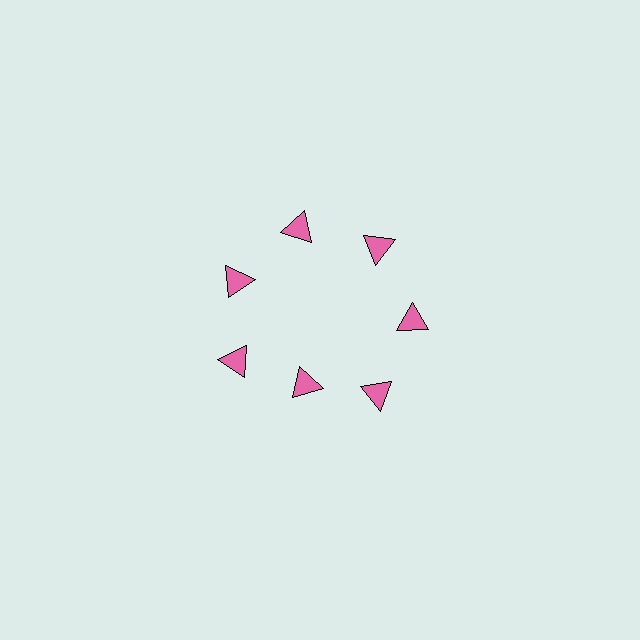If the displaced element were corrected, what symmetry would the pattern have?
It would have 7-fold rotational symmetry — the pattern would map onto itself every 51 degrees.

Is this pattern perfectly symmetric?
No. The 7 pink triangles are arranged in a ring, but one element near the 6 o'clock position is pulled inward toward the center, breaking the 7-fold rotational symmetry.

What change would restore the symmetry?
The symmetry would be restored by moving it outward, back onto the ring so that all 7 triangles sit at equal angles and equal distance from the center.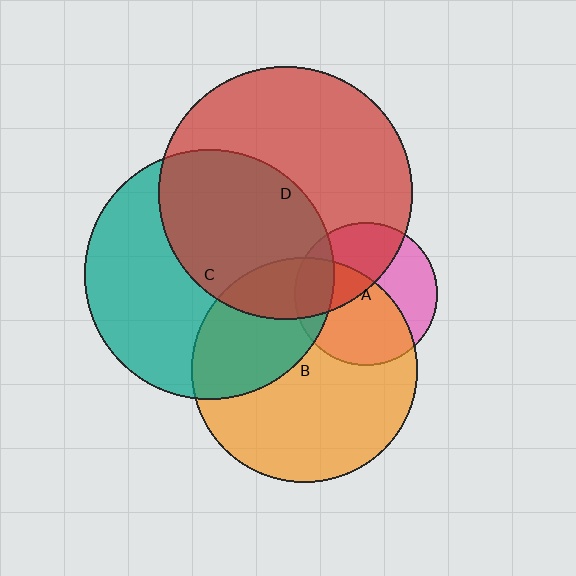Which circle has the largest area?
Circle D (red).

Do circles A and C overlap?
Yes.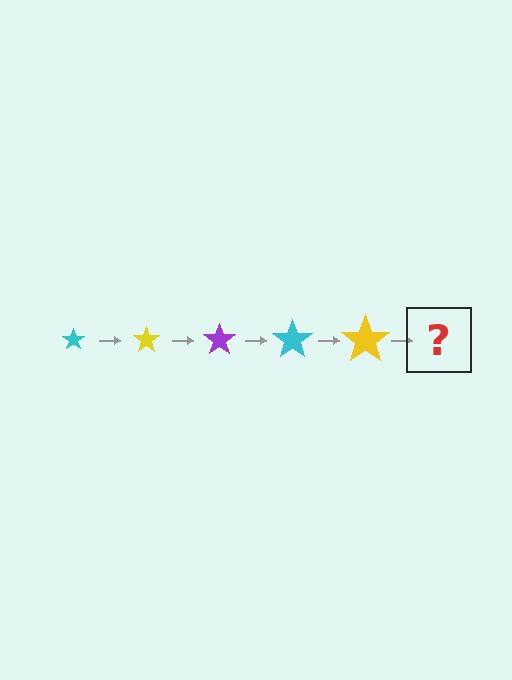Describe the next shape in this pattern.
It should be a purple star, larger than the previous one.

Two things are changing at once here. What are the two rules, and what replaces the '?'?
The two rules are that the star grows larger each step and the color cycles through cyan, yellow, and purple. The '?' should be a purple star, larger than the previous one.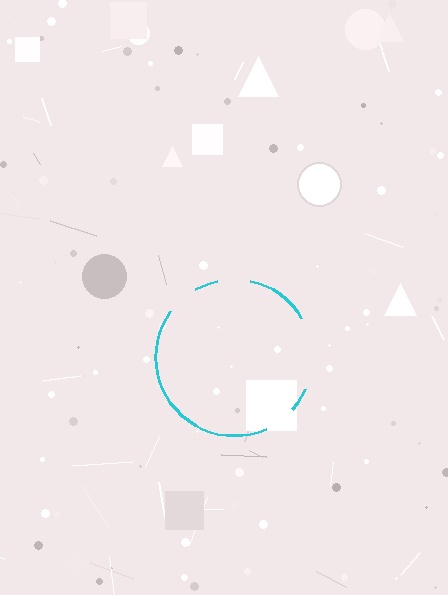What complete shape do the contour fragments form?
The contour fragments form a circle.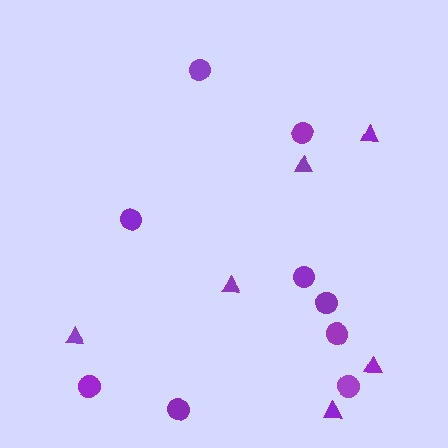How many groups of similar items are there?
There are 2 groups: one group of circles (9) and one group of triangles (6).